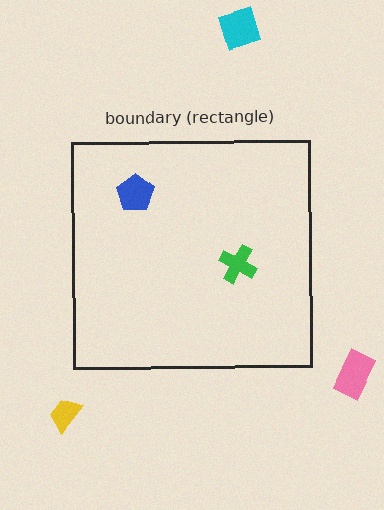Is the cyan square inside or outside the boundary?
Outside.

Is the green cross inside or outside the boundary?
Inside.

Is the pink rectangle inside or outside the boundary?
Outside.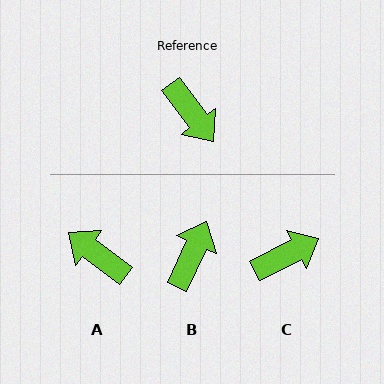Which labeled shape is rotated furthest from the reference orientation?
A, about 163 degrees away.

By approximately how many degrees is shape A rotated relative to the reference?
Approximately 163 degrees clockwise.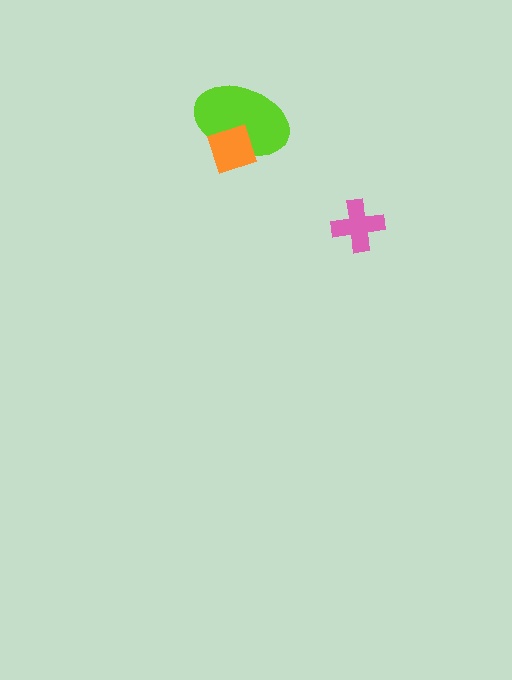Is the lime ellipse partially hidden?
Yes, it is partially covered by another shape.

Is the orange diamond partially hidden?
No, no other shape covers it.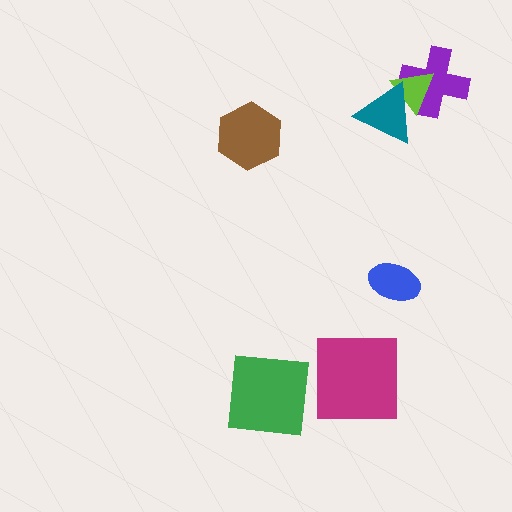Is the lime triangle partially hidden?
Yes, it is partially covered by another shape.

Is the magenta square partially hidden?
No, no other shape covers it.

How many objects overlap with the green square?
0 objects overlap with the green square.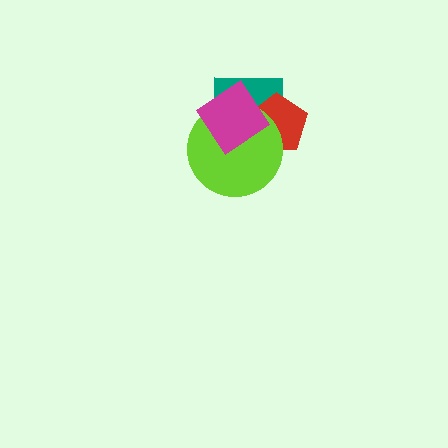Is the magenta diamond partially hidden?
No, no other shape covers it.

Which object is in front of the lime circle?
The magenta diamond is in front of the lime circle.